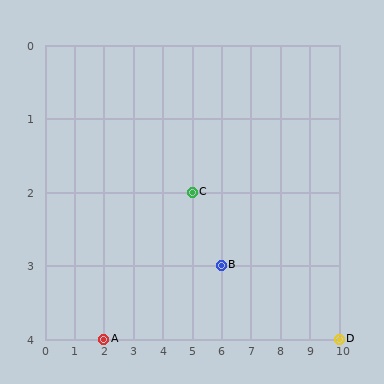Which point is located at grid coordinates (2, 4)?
Point A is at (2, 4).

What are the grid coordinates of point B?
Point B is at grid coordinates (6, 3).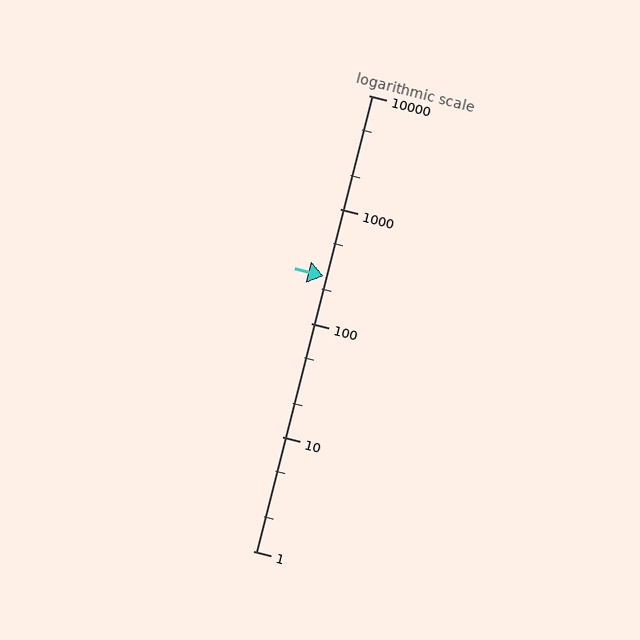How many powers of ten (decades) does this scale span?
The scale spans 4 decades, from 1 to 10000.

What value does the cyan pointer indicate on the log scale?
The pointer indicates approximately 260.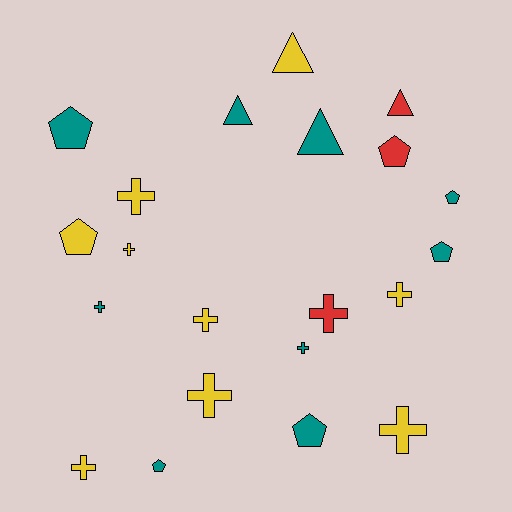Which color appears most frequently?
Teal, with 9 objects.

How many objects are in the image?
There are 21 objects.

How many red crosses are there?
There is 1 red cross.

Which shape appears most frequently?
Cross, with 10 objects.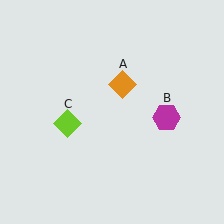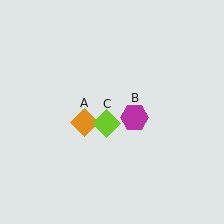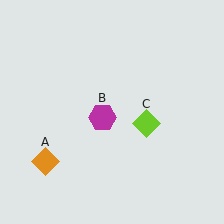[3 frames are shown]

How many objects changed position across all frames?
3 objects changed position: orange diamond (object A), magenta hexagon (object B), lime diamond (object C).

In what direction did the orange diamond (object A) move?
The orange diamond (object A) moved down and to the left.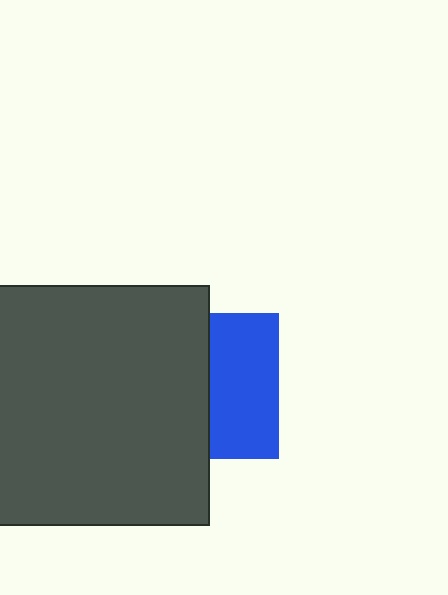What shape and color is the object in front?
The object in front is a dark gray square.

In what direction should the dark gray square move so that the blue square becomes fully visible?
The dark gray square should move left. That is the shortest direction to clear the overlap and leave the blue square fully visible.